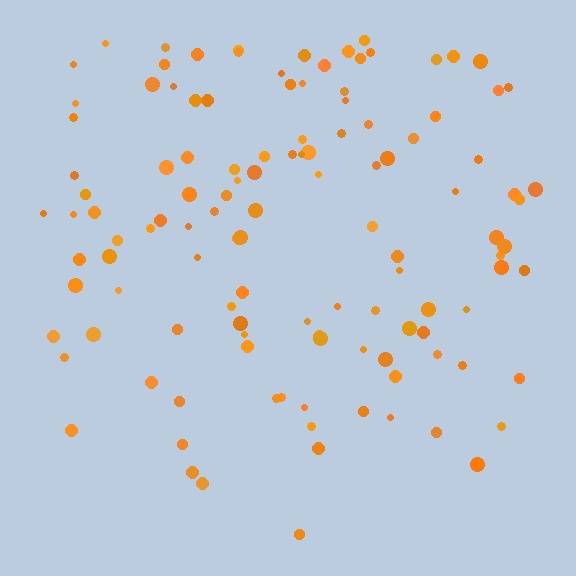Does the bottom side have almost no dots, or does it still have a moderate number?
Still a moderate number, just noticeably fewer than the top.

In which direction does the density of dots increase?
From bottom to top, with the top side densest.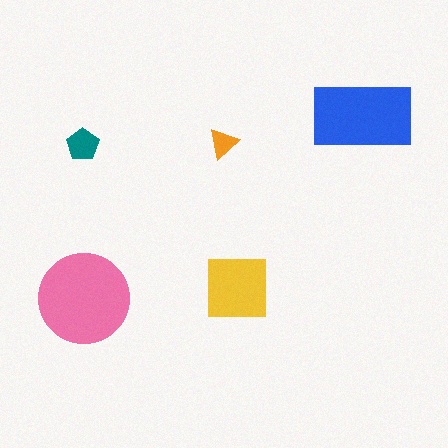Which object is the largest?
The pink circle.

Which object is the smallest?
The orange triangle.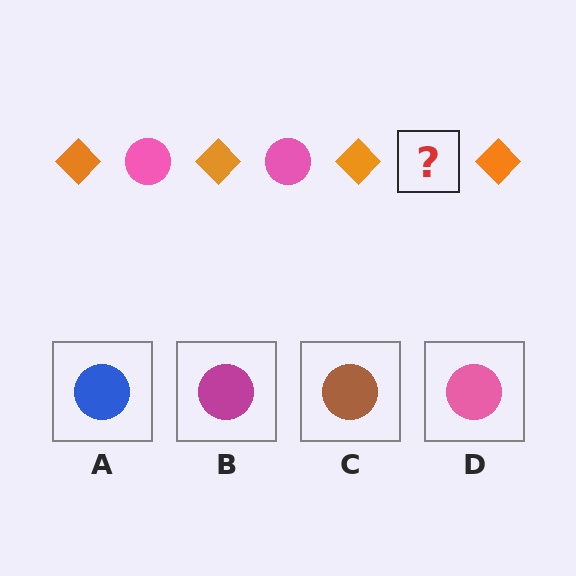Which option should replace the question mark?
Option D.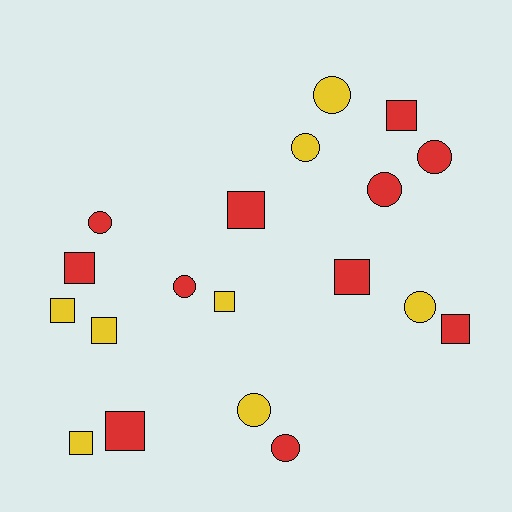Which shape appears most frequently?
Square, with 10 objects.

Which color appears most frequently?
Red, with 11 objects.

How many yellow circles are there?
There are 4 yellow circles.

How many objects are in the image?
There are 19 objects.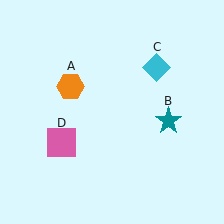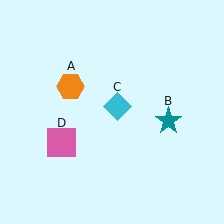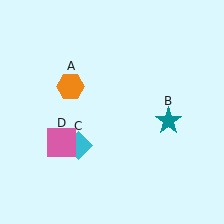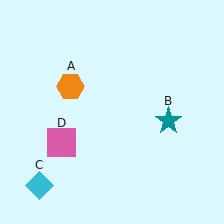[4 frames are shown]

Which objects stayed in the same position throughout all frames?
Orange hexagon (object A) and teal star (object B) and pink square (object D) remained stationary.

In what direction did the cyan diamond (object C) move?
The cyan diamond (object C) moved down and to the left.